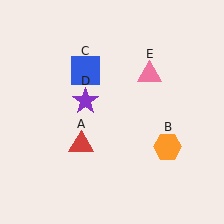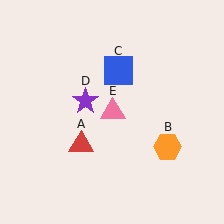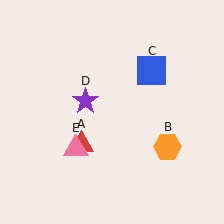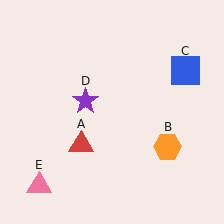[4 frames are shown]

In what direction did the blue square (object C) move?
The blue square (object C) moved right.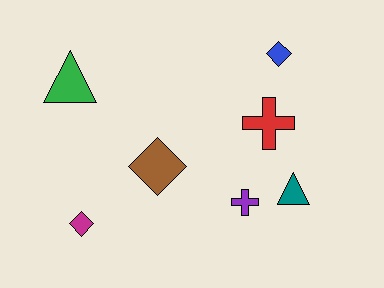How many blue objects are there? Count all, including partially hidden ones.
There is 1 blue object.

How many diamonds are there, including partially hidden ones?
There are 3 diamonds.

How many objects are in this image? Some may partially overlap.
There are 7 objects.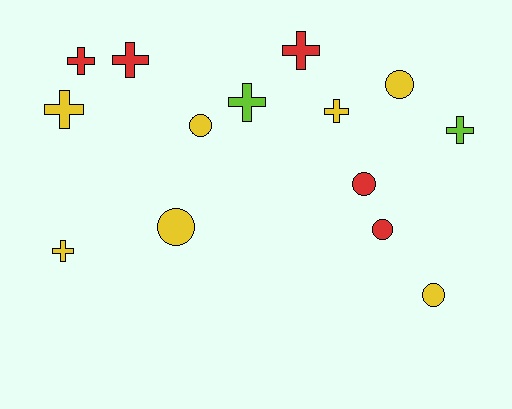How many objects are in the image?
There are 14 objects.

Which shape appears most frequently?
Cross, with 8 objects.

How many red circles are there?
There are 2 red circles.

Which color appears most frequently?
Yellow, with 7 objects.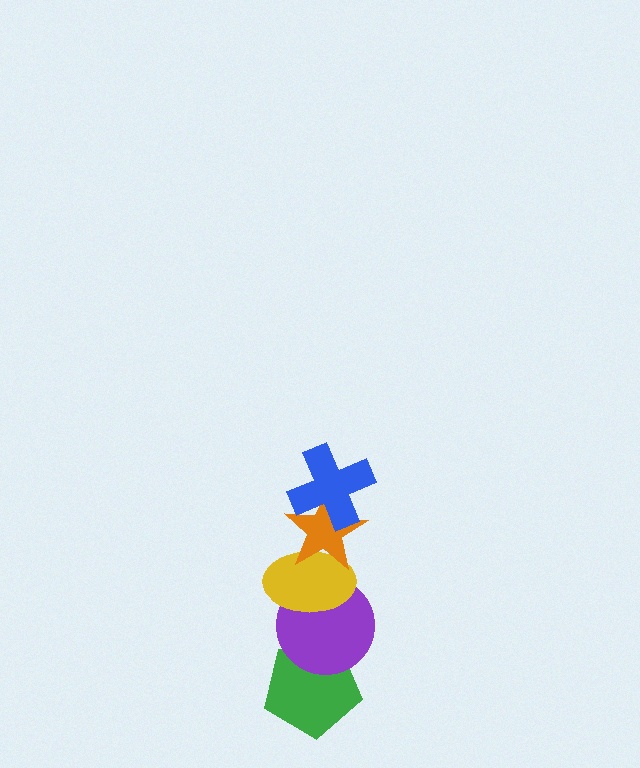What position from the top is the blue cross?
The blue cross is 1st from the top.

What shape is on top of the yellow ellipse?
The orange star is on top of the yellow ellipse.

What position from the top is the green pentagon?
The green pentagon is 5th from the top.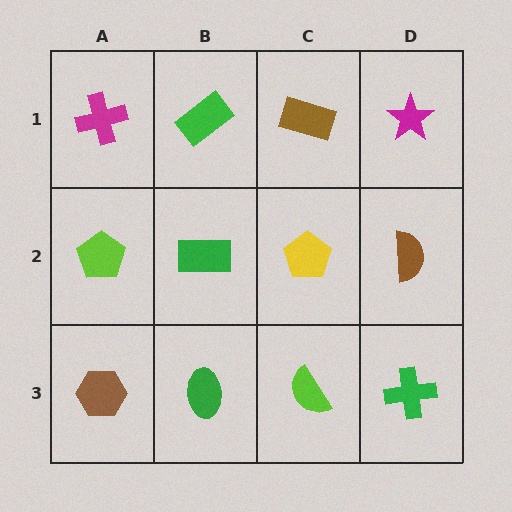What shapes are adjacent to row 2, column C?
A brown rectangle (row 1, column C), a lime semicircle (row 3, column C), a green rectangle (row 2, column B), a brown semicircle (row 2, column D).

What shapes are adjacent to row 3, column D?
A brown semicircle (row 2, column D), a lime semicircle (row 3, column C).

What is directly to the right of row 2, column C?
A brown semicircle.